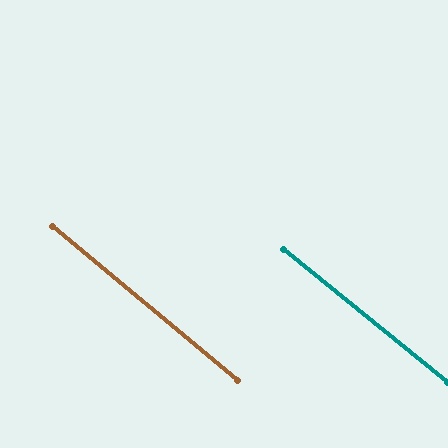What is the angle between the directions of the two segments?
Approximately 1 degree.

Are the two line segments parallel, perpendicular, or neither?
Parallel — their directions differ by only 0.7°.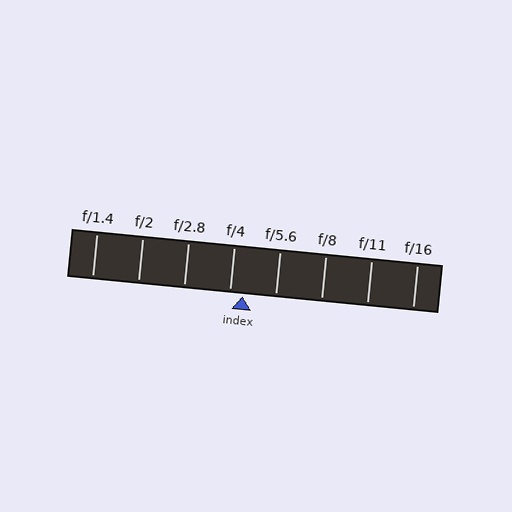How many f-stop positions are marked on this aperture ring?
There are 8 f-stop positions marked.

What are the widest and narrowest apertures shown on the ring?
The widest aperture shown is f/1.4 and the narrowest is f/16.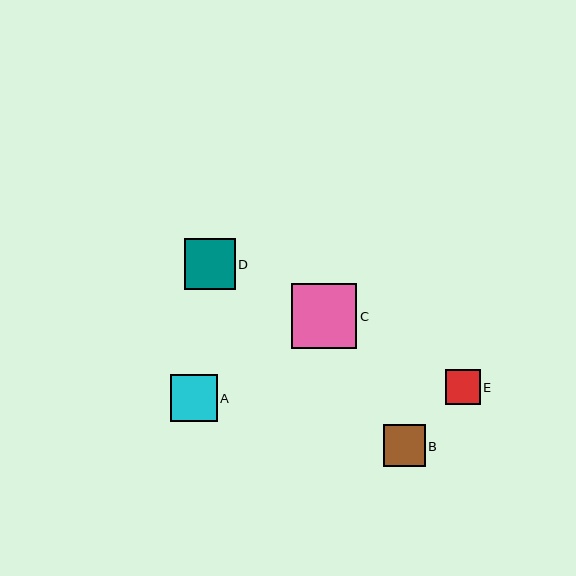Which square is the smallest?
Square E is the smallest with a size of approximately 35 pixels.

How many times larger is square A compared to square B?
Square A is approximately 1.1 times the size of square B.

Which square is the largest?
Square C is the largest with a size of approximately 66 pixels.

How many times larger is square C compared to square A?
Square C is approximately 1.4 times the size of square A.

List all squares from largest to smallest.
From largest to smallest: C, D, A, B, E.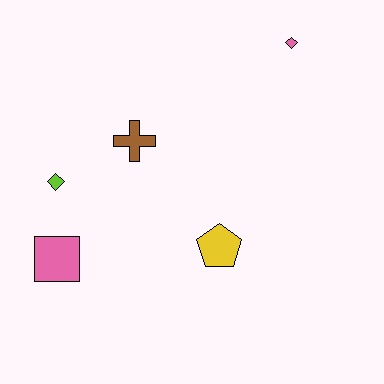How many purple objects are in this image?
There are no purple objects.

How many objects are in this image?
There are 5 objects.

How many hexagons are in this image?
There are no hexagons.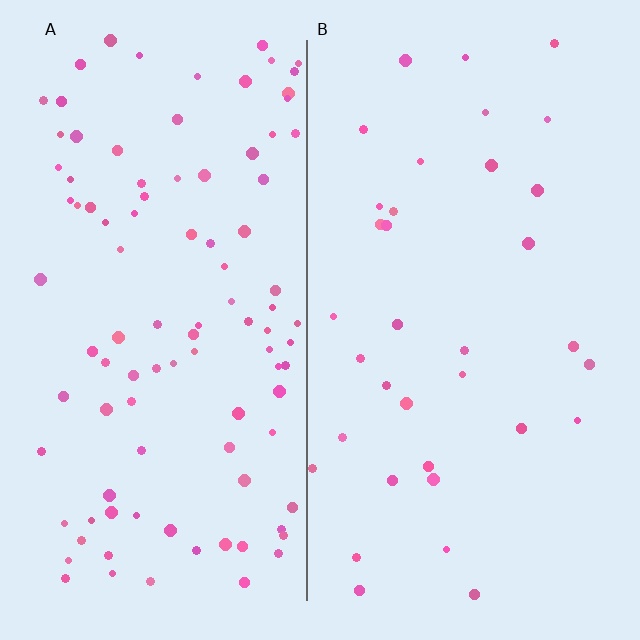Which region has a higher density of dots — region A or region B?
A (the left).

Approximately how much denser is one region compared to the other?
Approximately 2.9× — region A over region B.